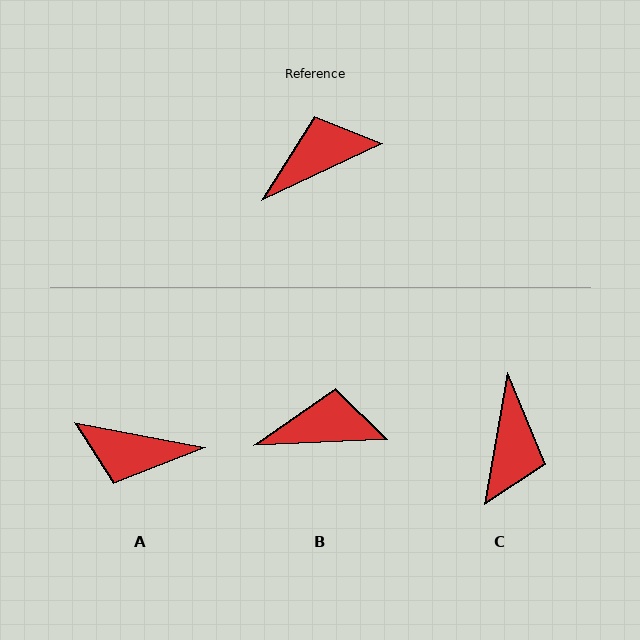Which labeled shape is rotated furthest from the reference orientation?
A, about 144 degrees away.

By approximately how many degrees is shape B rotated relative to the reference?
Approximately 23 degrees clockwise.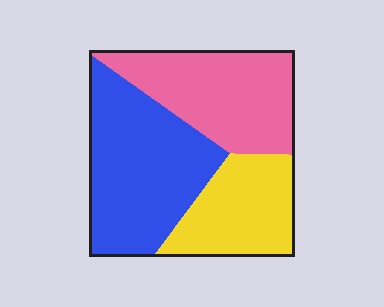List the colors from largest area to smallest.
From largest to smallest: blue, pink, yellow.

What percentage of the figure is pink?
Pink takes up about one third (1/3) of the figure.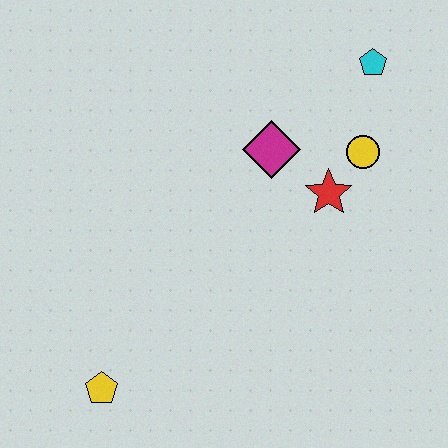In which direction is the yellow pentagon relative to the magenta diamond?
The yellow pentagon is below the magenta diamond.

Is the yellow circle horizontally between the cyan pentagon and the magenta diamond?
Yes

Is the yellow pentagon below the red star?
Yes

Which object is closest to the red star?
The yellow circle is closest to the red star.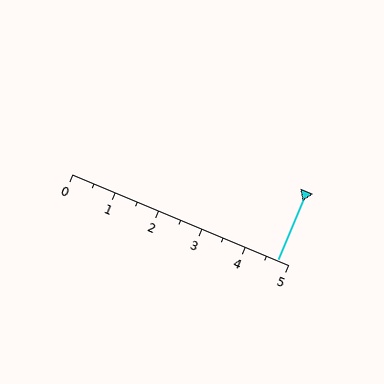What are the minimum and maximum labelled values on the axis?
The axis runs from 0 to 5.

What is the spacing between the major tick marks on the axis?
The major ticks are spaced 1 apart.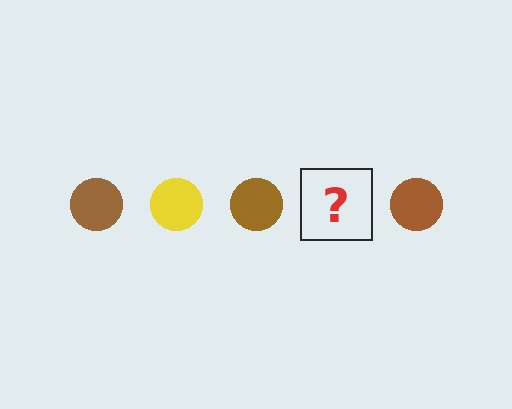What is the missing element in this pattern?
The missing element is a yellow circle.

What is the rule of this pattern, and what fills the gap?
The rule is that the pattern cycles through brown, yellow circles. The gap should be filled with a yellow circle.